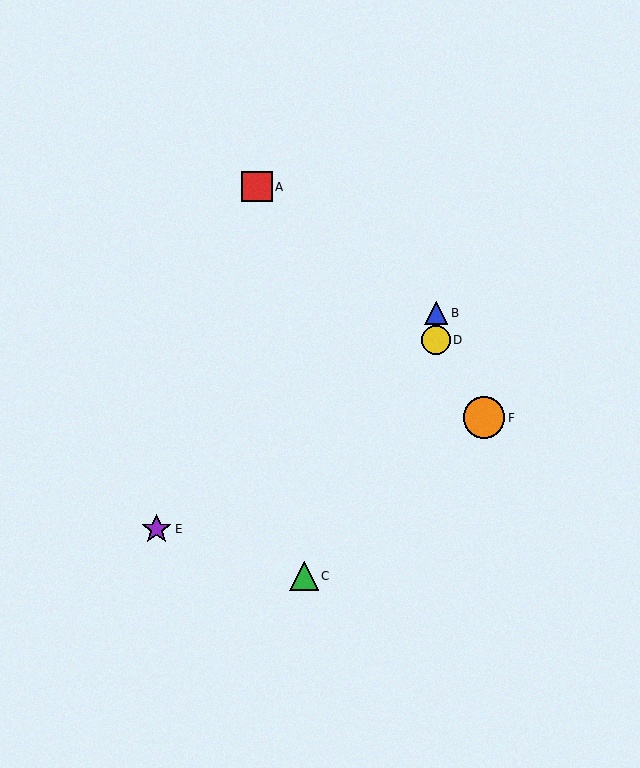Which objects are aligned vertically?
Objects B, D are aligned vertically.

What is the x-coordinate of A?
Object A is at x≈257.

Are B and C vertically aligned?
No, B is at x≈436 and C is at x≈304.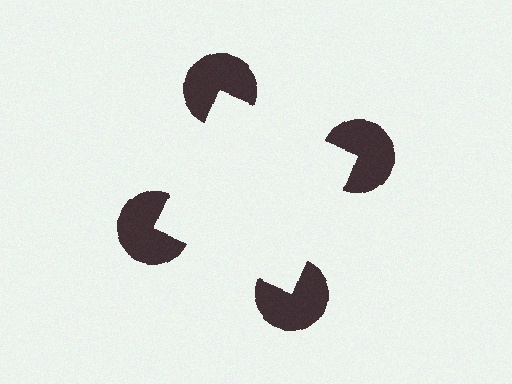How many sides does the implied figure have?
4 sides.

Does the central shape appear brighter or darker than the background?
It typically appears slightly brighter than the background, even though no actual brightness change is drawn.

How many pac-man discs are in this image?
There are 4 — one at each vertex of the illusory square.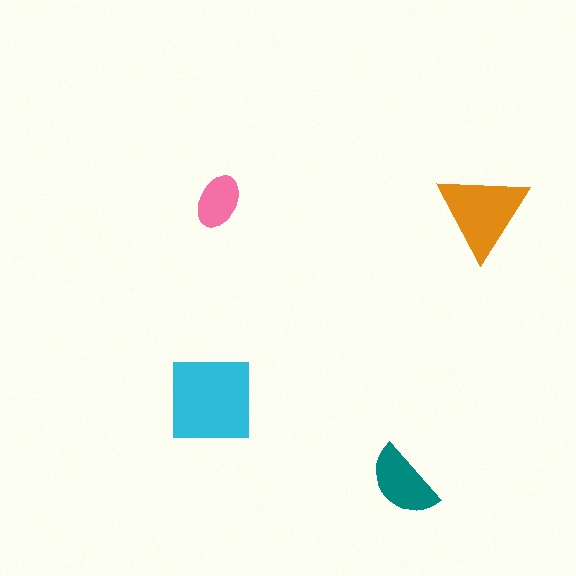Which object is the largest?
The cyan square.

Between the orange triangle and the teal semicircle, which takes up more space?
The orange triangle.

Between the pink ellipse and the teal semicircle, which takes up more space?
The teal semicircle.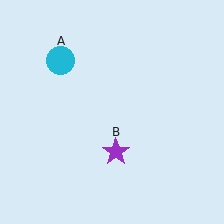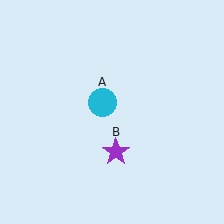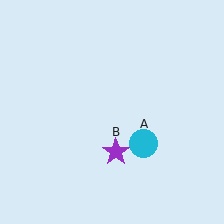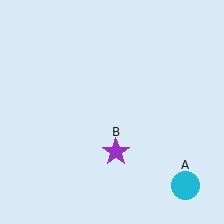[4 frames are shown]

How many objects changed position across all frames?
1 object changed position: cyan circle (object A).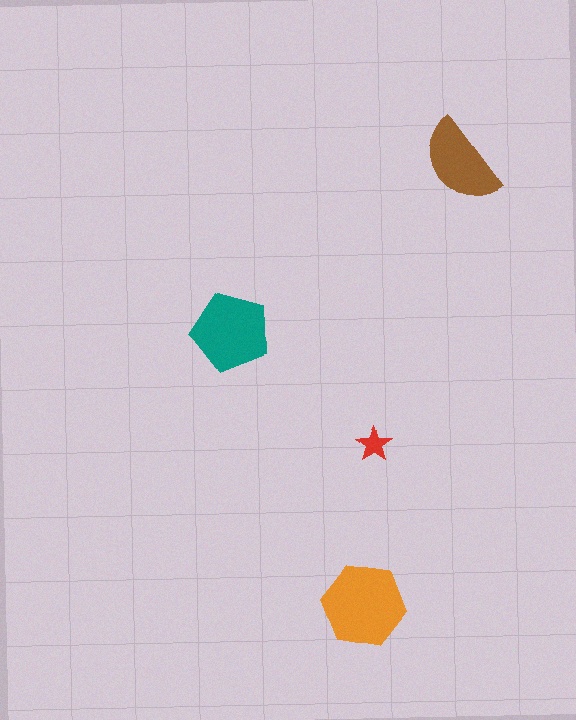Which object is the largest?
The orange hexagon.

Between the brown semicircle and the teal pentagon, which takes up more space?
The teal pentagon.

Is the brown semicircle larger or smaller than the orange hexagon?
Smaller.